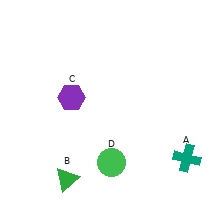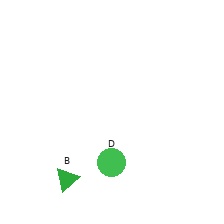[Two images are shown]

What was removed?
The teal cross (A), the purple hexagon (C) were removed in Image 2.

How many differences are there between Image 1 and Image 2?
There are 2 differences between the two images.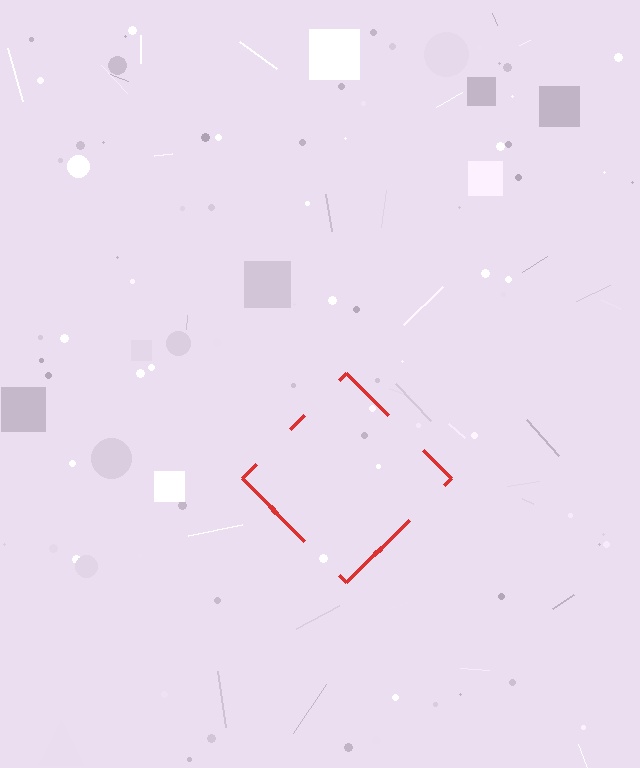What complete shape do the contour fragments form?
The contour fragments form a diamond.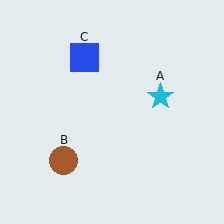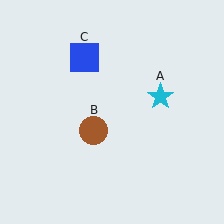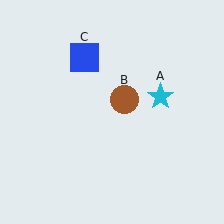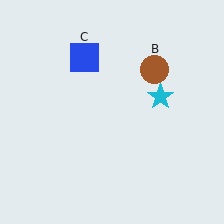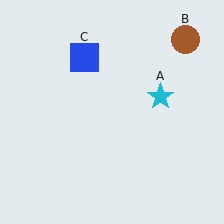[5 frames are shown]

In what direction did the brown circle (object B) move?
The brown circle (object B) moved up and to the right.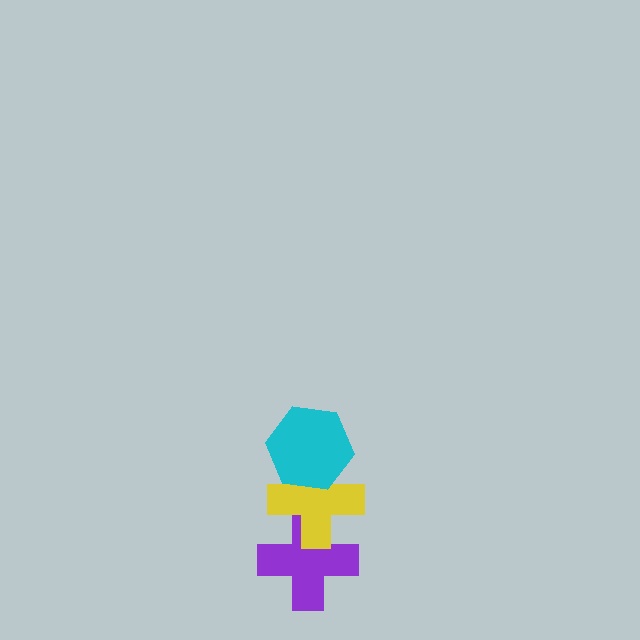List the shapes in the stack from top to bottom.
From top to bottom: the cyan hexagon, the yellow cross, the purple cross.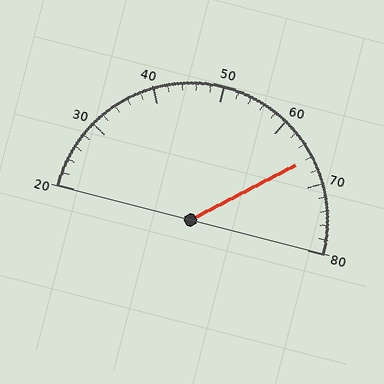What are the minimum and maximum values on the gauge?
The gauge ranges from 20 to 80.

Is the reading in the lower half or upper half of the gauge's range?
The reading is in the upper half of the range (20 to 80).